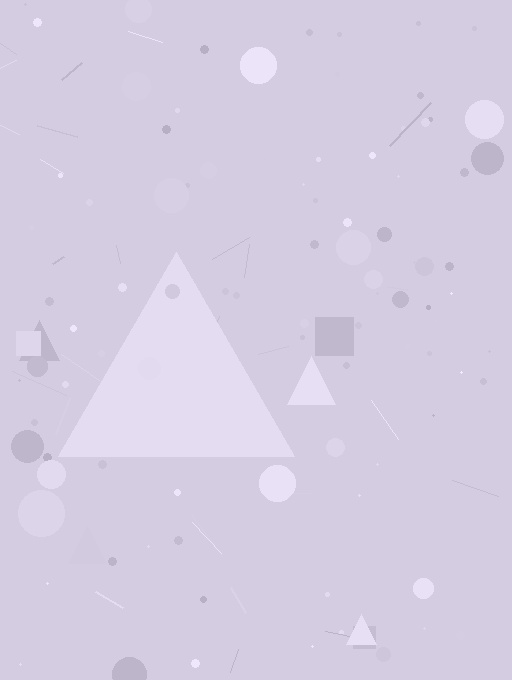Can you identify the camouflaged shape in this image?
The camouflaged shape is a triangle.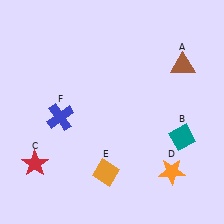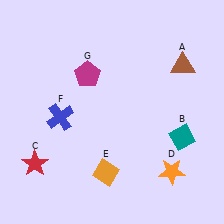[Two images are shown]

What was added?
A magenta pentagon (G) was added in Image 2.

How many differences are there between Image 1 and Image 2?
There is 1 difference between the two images.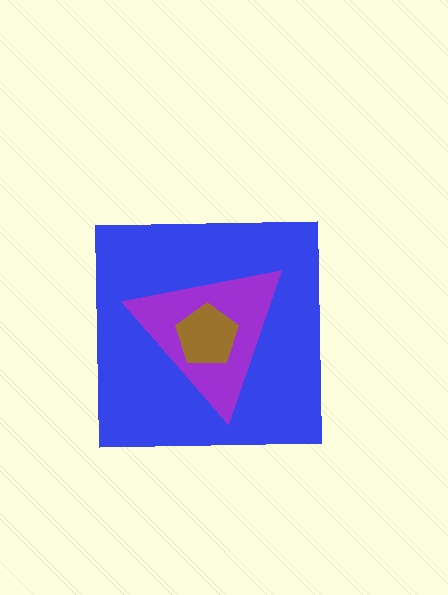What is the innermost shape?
The brown pentagon.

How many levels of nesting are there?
3.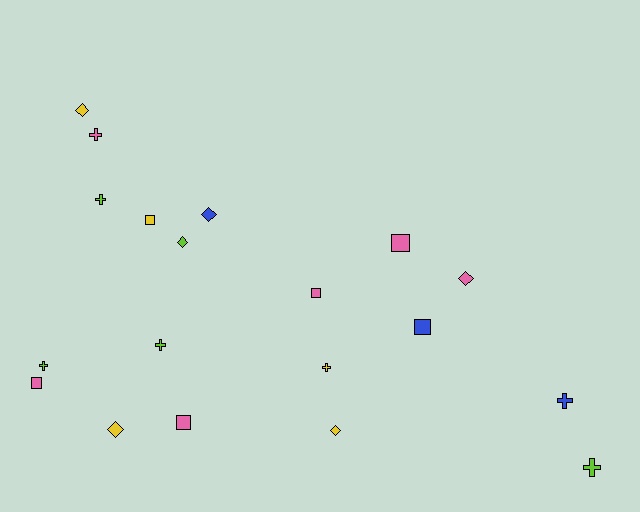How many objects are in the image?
There are 19 objects.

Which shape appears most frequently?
Cross, with 7 objects.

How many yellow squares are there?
There is 1 yellow square.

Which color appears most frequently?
Pink, with 6 objects.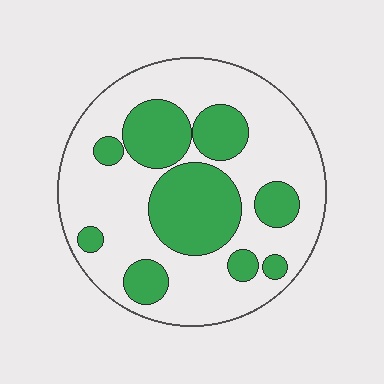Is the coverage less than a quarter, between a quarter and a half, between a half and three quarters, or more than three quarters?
Between a quarter and a half.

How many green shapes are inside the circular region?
9.